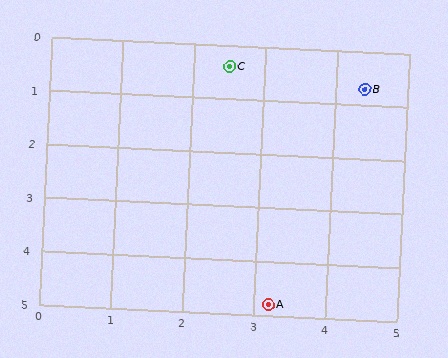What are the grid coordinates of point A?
Point A is at approximately (3.2, 4.8).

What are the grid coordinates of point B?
Point B is at approximately (4.4, 0.7).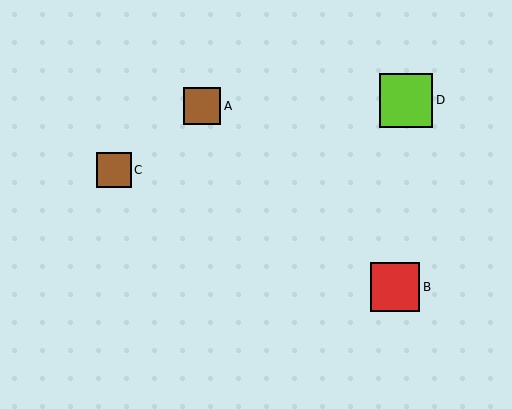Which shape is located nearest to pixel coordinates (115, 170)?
The brown square (labeled C) at (114, 170) is nearest to that location.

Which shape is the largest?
The lime square (labeled D) is the largest.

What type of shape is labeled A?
Shape A is a brown square.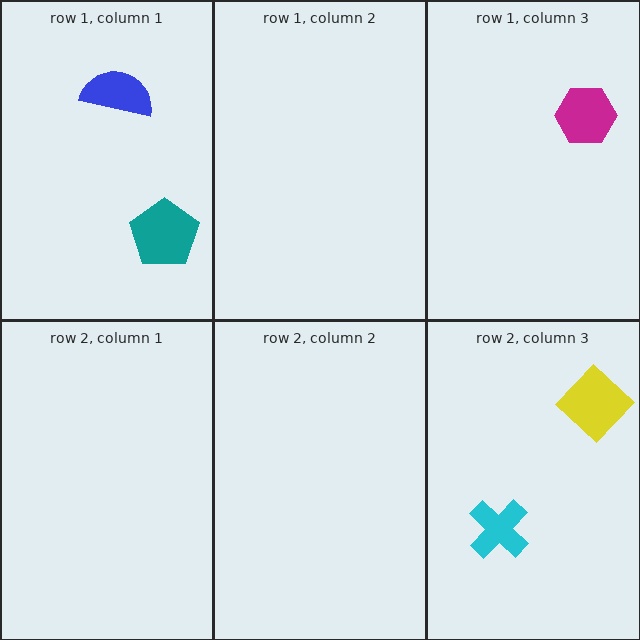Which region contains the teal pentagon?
The row 1, column 1 region.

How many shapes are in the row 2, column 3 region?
2.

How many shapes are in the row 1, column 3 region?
1.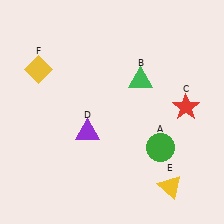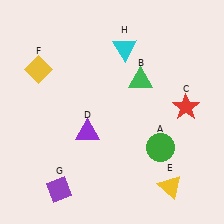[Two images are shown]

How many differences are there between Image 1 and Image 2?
There are 2 differences between the two images.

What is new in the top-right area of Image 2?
A cyan triangle (H) was added in the top-right area of Image 2.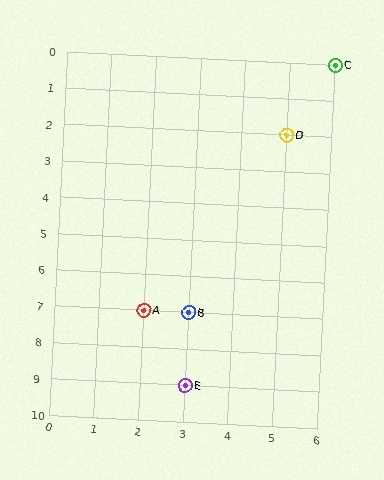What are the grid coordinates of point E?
Point E is at grid coordinates (3, 9).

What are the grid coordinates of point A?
Point A is at grid coordinates (2, 7).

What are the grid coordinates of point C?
Point C is at grid coordinates (6, 0).